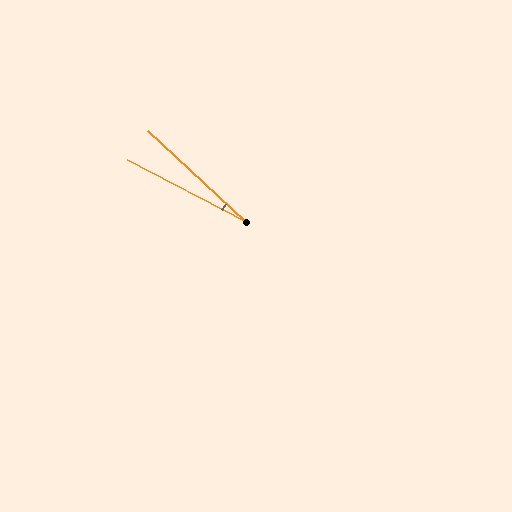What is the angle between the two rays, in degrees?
Approximately 15 degrees.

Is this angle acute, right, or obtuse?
It is acute.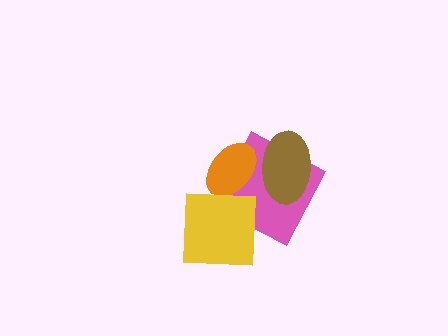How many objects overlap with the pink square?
3 objects overlap with the pink square.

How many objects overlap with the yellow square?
1 object overlaps with the yellow square.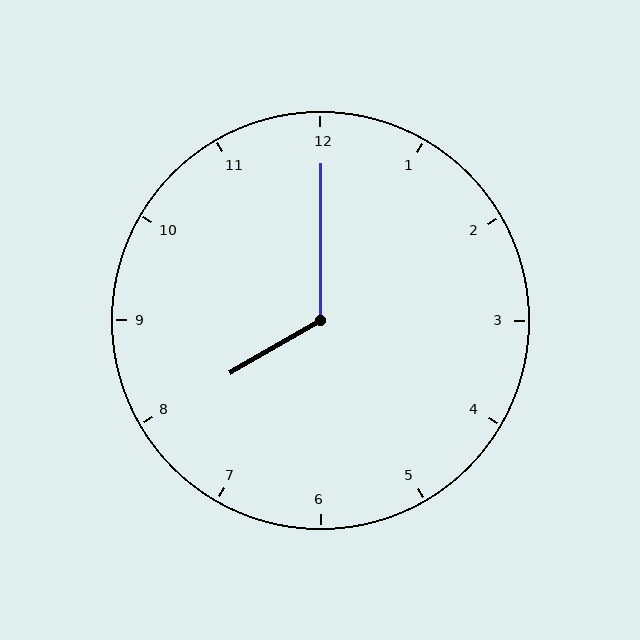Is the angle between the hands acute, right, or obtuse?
It is obtuse.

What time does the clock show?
8:00.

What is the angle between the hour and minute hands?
Approximately 120 degrees.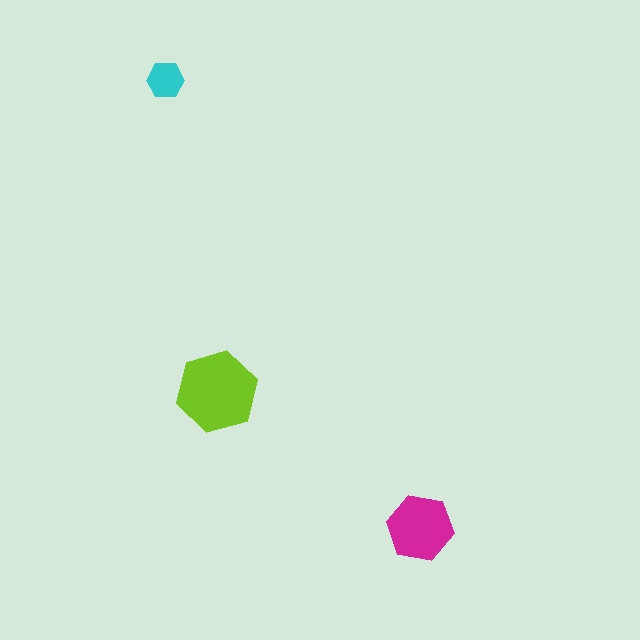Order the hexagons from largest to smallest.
the lime one, the magenta one, the cyan one.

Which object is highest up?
The cyan hexagon is topmost.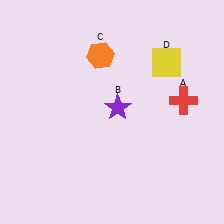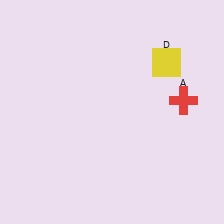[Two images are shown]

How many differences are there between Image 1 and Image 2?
There are 2 differences between the two images.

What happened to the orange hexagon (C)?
The orange hexagon (C) was removed in Image 2. It was in the top-left area of Image 1.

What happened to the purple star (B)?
The purple star (B) was removed in Image 2. It was in the top-right area of Image 1.